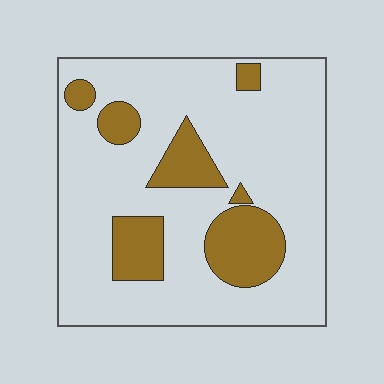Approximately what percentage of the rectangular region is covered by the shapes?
Approximately 20%.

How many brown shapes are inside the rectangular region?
7.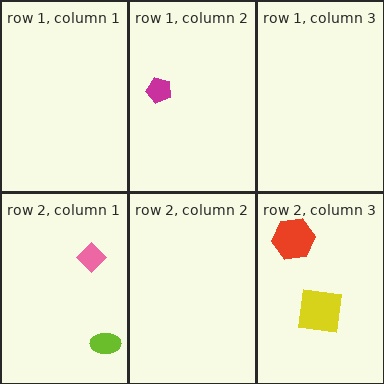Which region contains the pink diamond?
The row 2, column 1 region.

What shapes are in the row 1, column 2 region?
The magenta pentagon.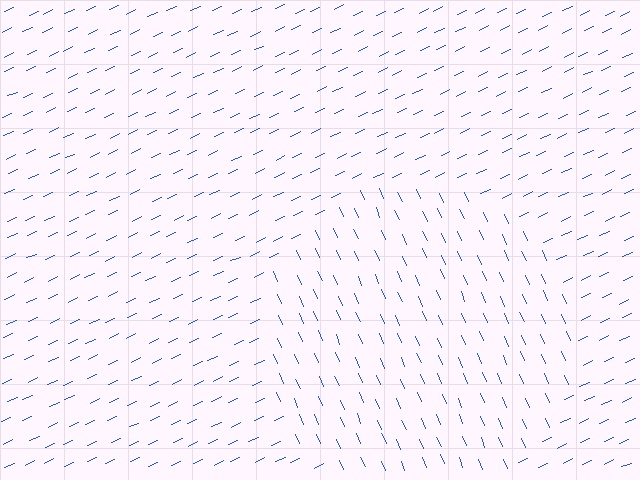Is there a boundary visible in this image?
Yes, there is a texture boundary formed by a change in line orientation.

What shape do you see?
I see a circle.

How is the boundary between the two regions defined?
The boundary is defined purely by a change in line orientation (approximately 88 degrees difference). All lines are the same color and thickness.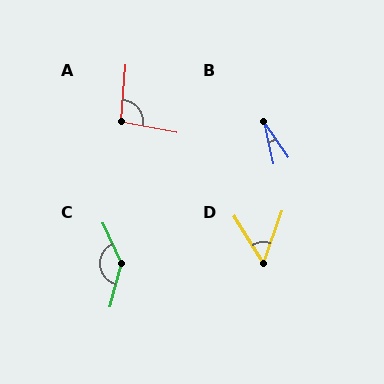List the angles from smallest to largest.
B (23°), D (51°), A (96°), C (141°).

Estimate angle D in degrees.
Approximately 51 degrees.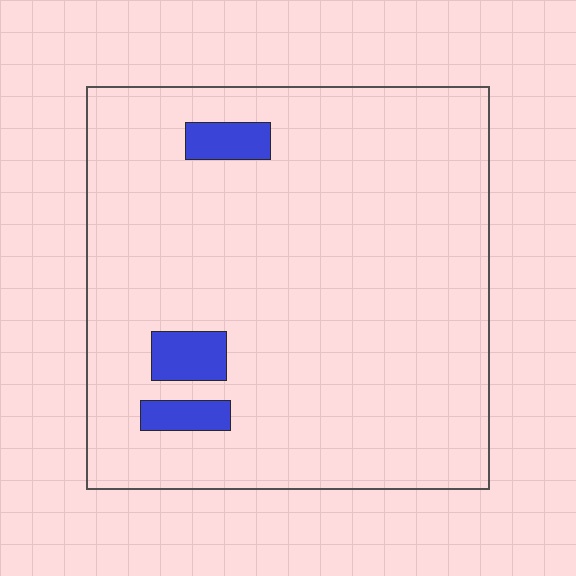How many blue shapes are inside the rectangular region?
3.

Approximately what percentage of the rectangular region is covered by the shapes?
Approximately 5%.